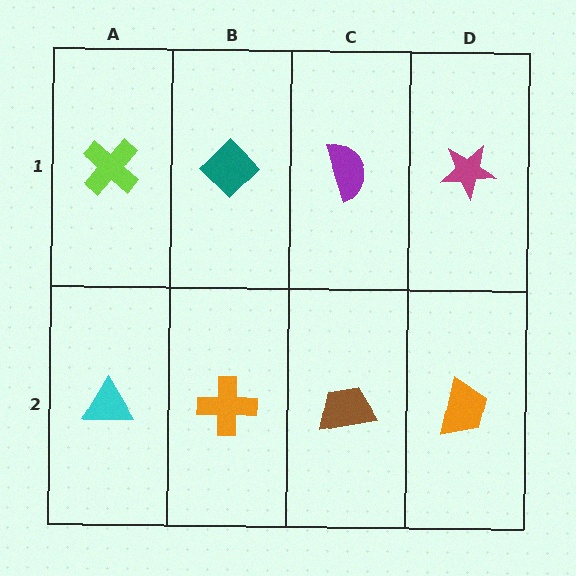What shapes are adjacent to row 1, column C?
A brown trapezoid (row 2, column C), a teal diamond (row 1, column B), a magenta star (row 1, column D).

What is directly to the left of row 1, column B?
A lime cross.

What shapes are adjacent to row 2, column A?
A lime cross (row 1, column A), an orange cross (row 2, column B).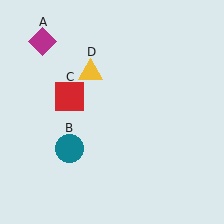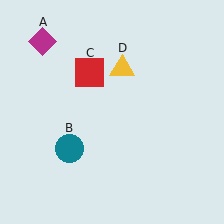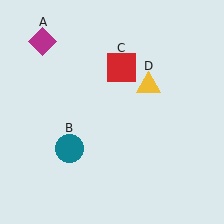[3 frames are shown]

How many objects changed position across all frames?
2 objects changed position: red square (object C), yellow triangle (object D).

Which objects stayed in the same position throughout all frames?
Magenta diamond (object A) and teal circle (object B) remained stationary.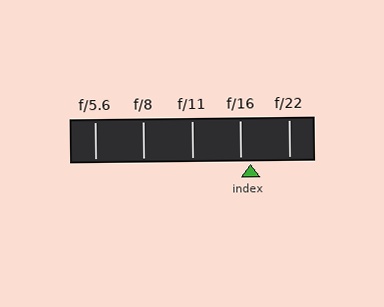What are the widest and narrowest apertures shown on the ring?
The widest aperture shown is f/5.6 and the narrowest is f/22.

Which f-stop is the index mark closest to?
The index mark is closest to f/16.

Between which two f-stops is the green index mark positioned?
The index mark is between f/16 and f/22.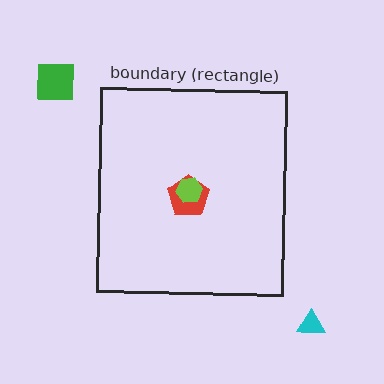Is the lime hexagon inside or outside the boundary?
Inside.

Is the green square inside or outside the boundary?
Outside.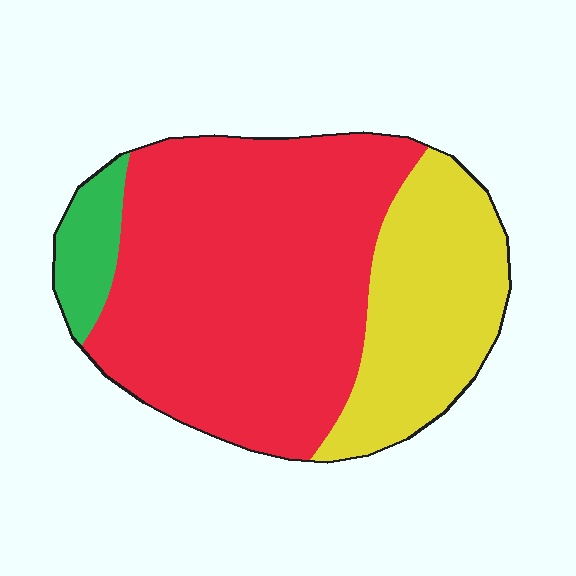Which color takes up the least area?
Green, at roughly 5%.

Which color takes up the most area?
Red, at roughly 65%.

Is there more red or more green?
Red.